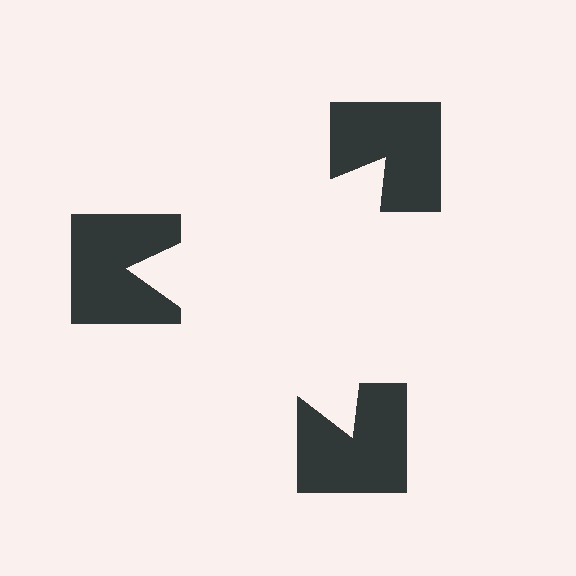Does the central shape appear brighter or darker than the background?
It typically appears slightly brighter than the background, even though no actual brightness change is drawn.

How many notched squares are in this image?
There are 3 — one at each vertex of the illusory triangle.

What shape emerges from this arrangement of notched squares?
An illusory triangle — its edges are inferred from the aligned wedge cuts in the notched squares, not physically drawn.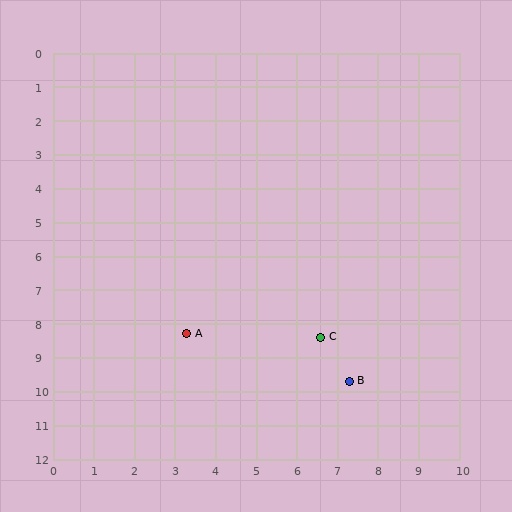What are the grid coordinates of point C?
Point C is at approximately (6.6, 8.4).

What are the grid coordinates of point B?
Point B is at approximately (7.3, 9.7).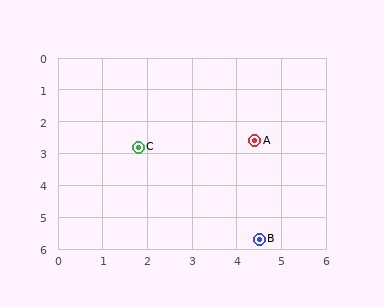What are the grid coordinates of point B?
Point B is at approximately (4.5, 5.7).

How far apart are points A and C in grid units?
Points A and C are about 2.6 grid units apart.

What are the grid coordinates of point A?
Point A is at approximately (4.4, 2.6).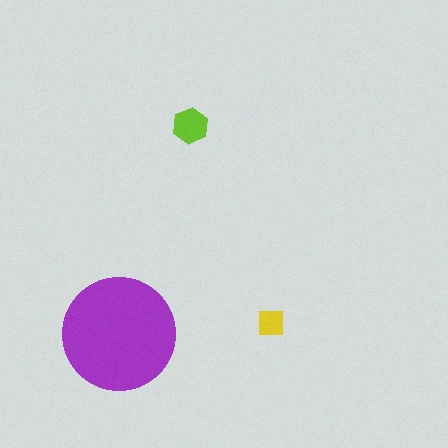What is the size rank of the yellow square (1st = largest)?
3rd.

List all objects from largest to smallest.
The purple circle, the lime hexagon, the yellow square.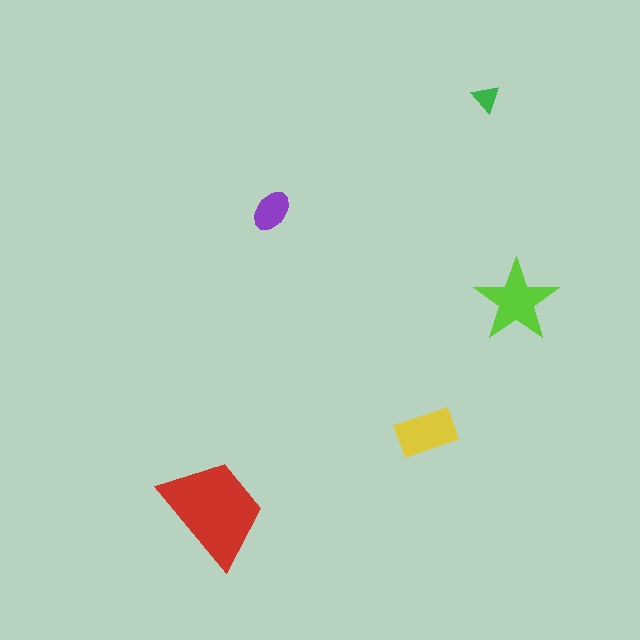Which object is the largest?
The red trapezoid.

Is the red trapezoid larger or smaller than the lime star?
Larger.